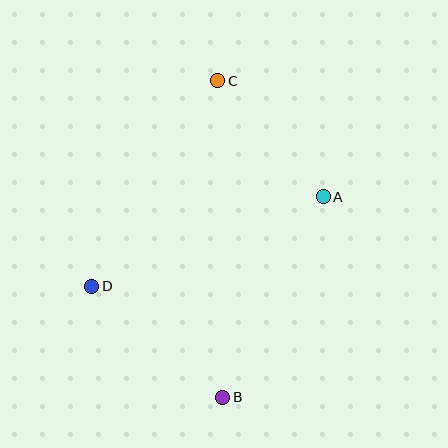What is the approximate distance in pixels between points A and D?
The distance between A and D is approximately 248 pixels.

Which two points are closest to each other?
Points A and C are closest to each other.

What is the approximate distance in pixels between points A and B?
The distance between A and B is approximately 224 pixels.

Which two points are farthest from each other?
Points B and C are farthest from each other.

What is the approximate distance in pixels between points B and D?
The distance between B and D is approximately 171 pixels.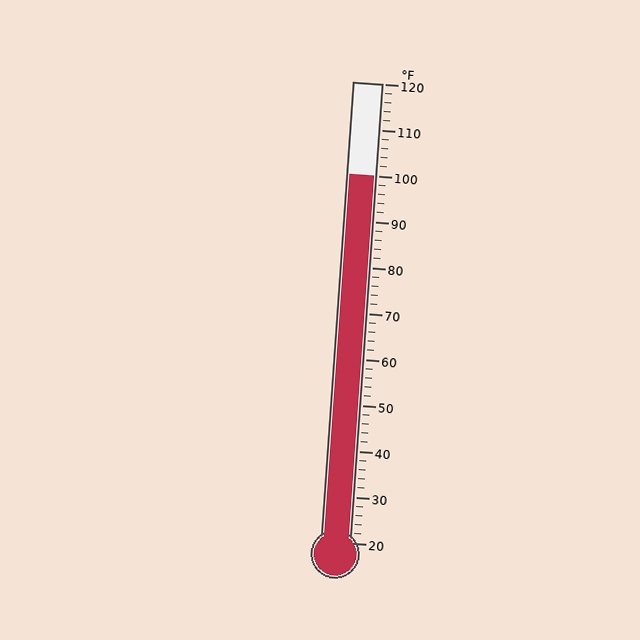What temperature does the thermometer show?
The thermometer shows approximately 100°F.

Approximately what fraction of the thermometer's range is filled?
The thermometer is filled to approximately 80% of its range.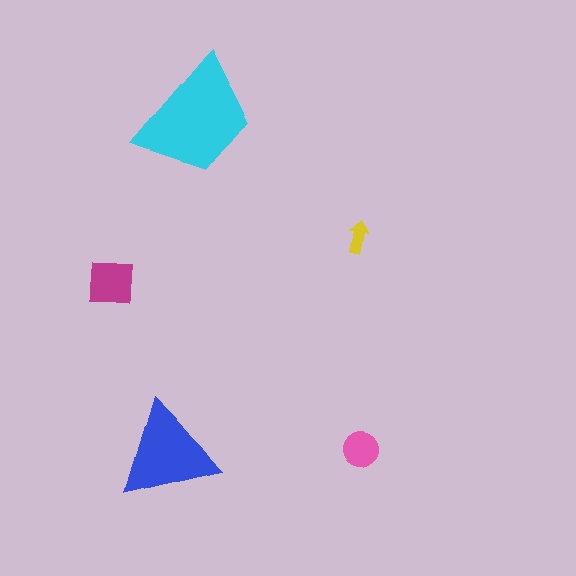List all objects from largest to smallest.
The cyan trapezoid, the blue triangle, the magenta square, the pink circle, the yellow arrow.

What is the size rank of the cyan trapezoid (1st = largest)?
1st.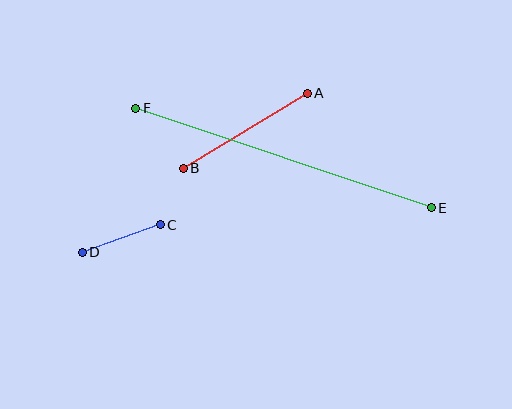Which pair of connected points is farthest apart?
Points E and F are farthest apart.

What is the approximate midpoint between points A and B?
The midpoint is at approximately (245, 131) pixels.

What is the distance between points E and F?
The distance is approximately 312 pixels.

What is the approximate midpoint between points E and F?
The midpoint is at approximately (283, 158) pixels.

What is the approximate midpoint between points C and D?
The midpoint is at approximately (121, 238) pixels.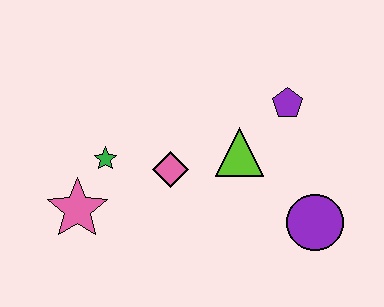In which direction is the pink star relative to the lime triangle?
The pink star is to the left of the lime triangle.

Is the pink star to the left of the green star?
Yes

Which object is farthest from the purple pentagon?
The pink star is farthest from the purple pentagon.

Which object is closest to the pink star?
The green star is closest to the pink star.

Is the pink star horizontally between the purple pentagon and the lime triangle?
No